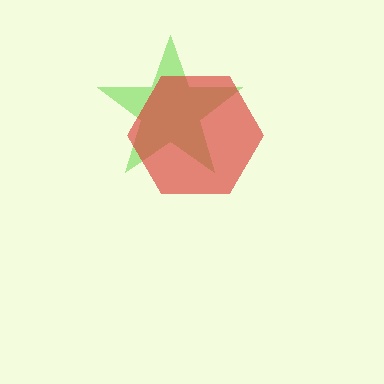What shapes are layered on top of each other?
The layered shapes are: a lime star, a red hexagon.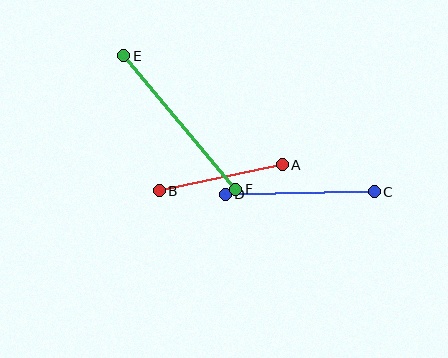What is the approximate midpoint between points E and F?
The midpoint is at approximately (180, 122) pixels.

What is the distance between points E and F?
The distance is approximately 174 pixels.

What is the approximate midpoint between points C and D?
The midpoint is at approximately (300, 193) pixels.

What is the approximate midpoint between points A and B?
The midpoint is at approximately (221, 178) pixels.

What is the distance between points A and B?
The distance is approximately 126 pixels.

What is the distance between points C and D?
The distance is approximately 149 pixels.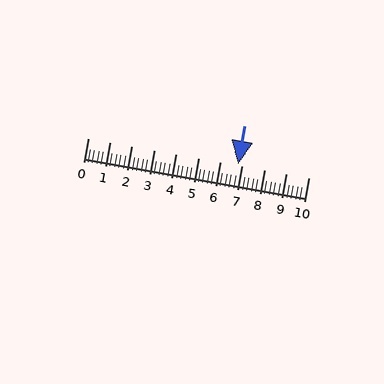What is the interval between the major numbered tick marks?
The major tick marks are spaced 1 units apart.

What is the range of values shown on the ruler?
The ruler shows values from 0 to 10.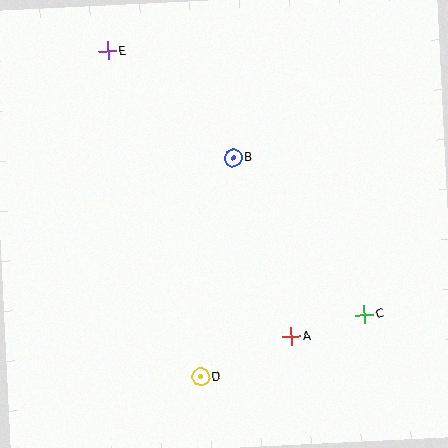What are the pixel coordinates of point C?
Point C is at (364, 314).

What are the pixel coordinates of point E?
Point E is at (108, 51).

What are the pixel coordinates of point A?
Point A is at (291, 336).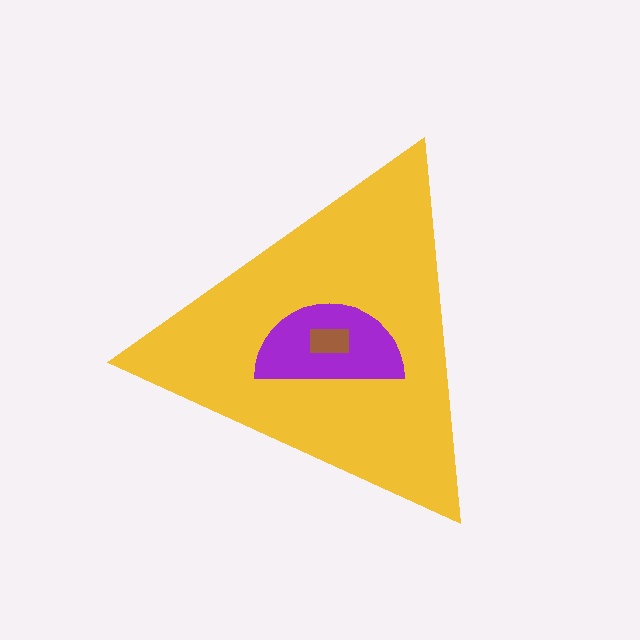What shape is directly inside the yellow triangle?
The purple semicircle.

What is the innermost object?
The brown rectangle.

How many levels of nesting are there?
3.